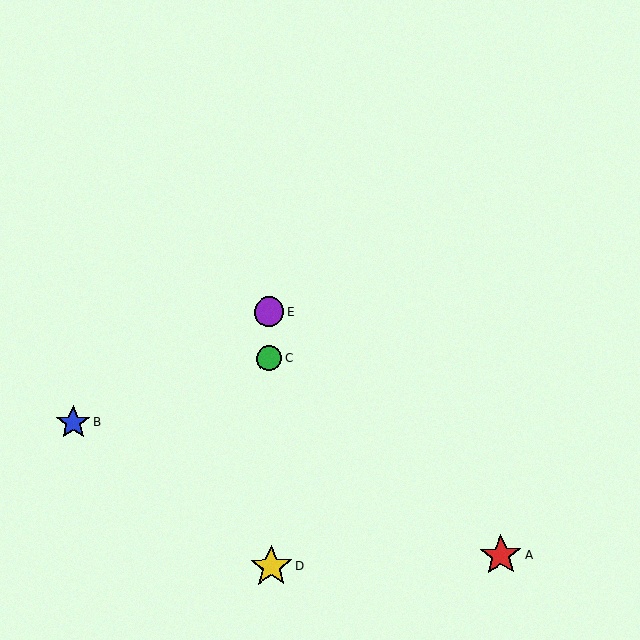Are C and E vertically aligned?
Yes, both are at x≈270.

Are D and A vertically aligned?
No, D is at x≈271 and A is at x≈501.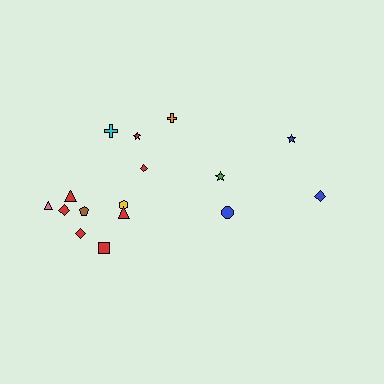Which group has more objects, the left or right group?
The left group.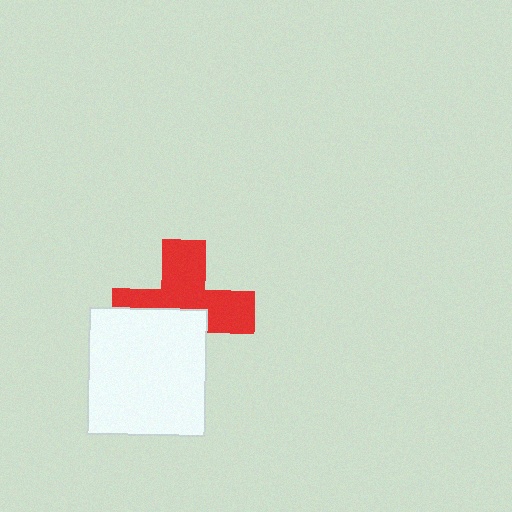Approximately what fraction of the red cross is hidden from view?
Roughly 43% of the red cross is hidden behind the white rectangle.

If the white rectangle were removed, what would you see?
You would see the complete red cross.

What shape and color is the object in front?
The object in front is a white rectangle.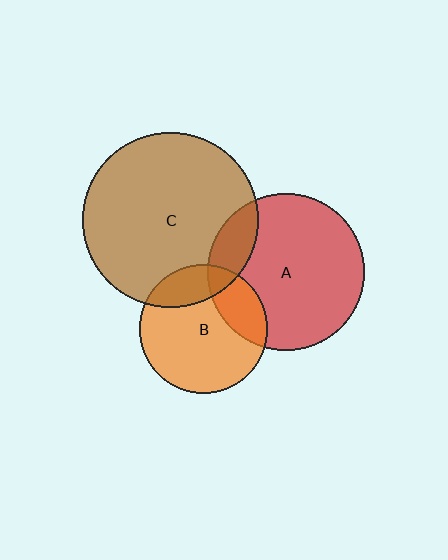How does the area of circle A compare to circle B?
Approximately 1.5 times.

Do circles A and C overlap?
Yes.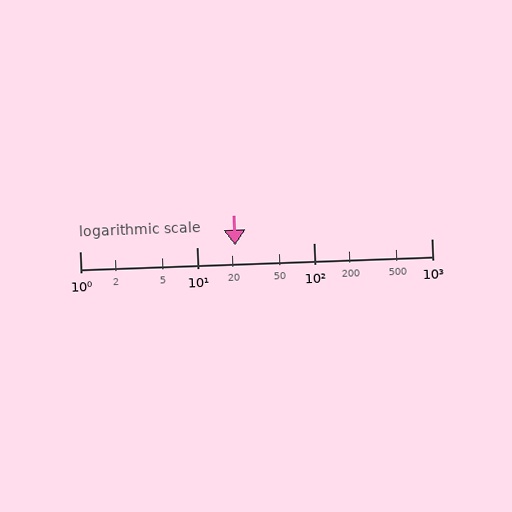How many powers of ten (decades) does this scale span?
The scale spans 3 decades, from 1 to 1000.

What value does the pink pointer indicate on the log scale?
The pointer indicates approximately 21.